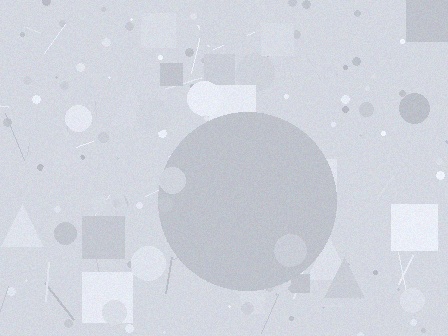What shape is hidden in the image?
A circle is hidden in the image.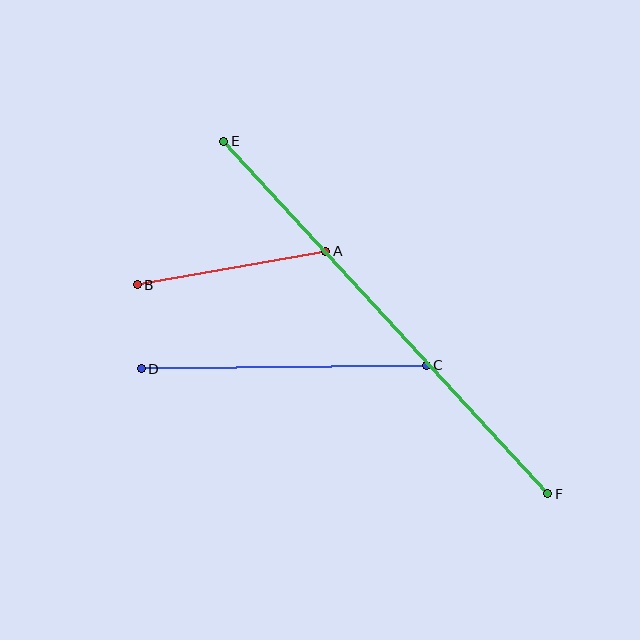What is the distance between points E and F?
The distance is approximately 479 pixels.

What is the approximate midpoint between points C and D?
The midpoint is at approximately (284, 367) pixels.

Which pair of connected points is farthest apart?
Points E and F are farthest apart.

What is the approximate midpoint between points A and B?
The midpoint is at approximately (231, 268) pixels.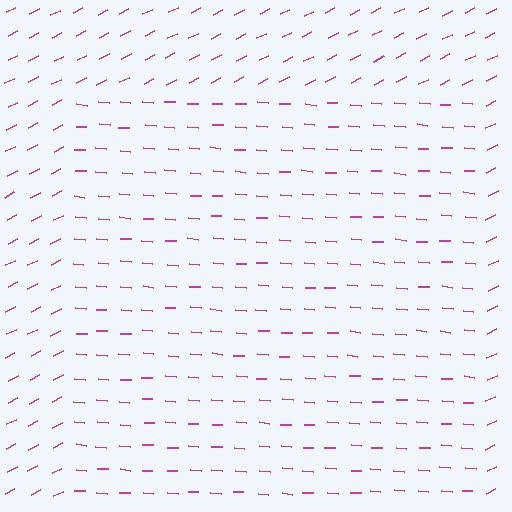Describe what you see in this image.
The image is filled with small magenta line segments. A rectangle region in the image has lines oriented differently from the surrounding lines, creating a visible texture boundary.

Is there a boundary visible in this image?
Yes, there is a texture boundary formed by a change in line orientation.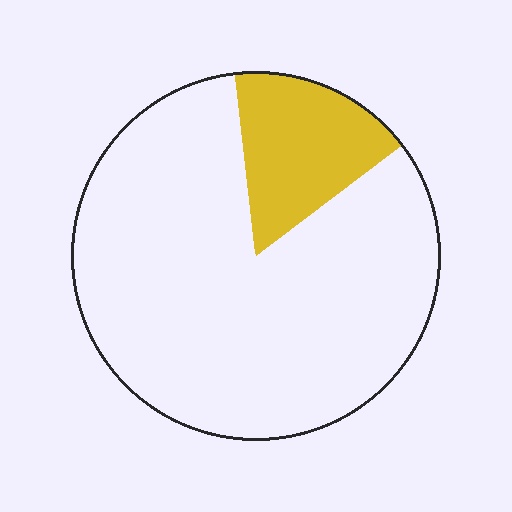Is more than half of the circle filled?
No.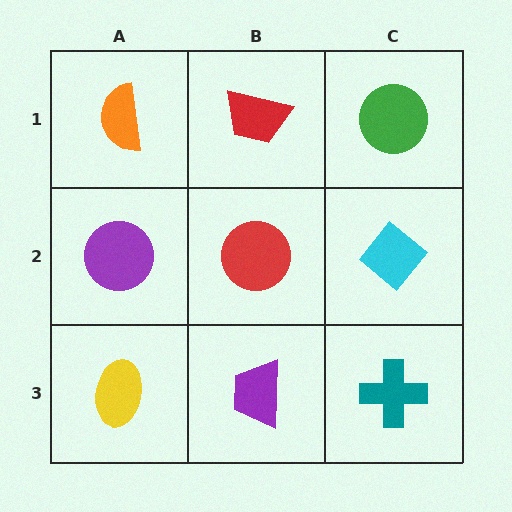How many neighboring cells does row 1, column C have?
2.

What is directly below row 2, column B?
A purple trapezoid.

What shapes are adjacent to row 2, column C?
A green circle (row 1, column C), a teal cross (row 3, column C), a red circle (row 2, column B).